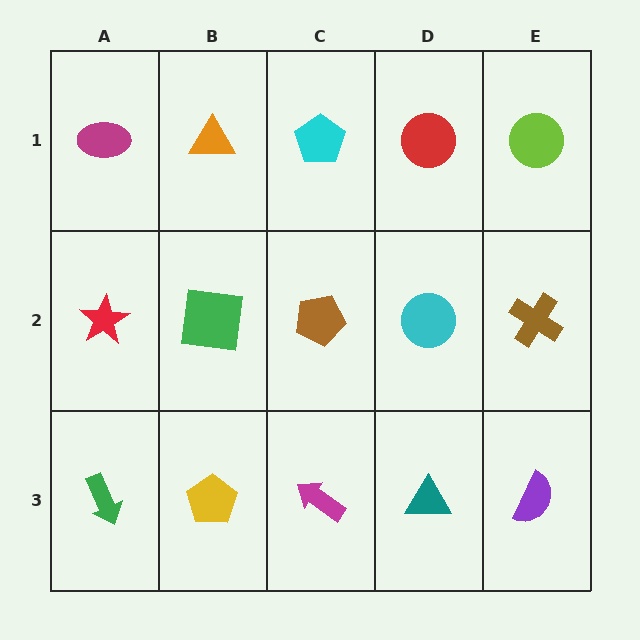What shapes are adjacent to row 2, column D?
A red circle (row 1, column D), a teal triangle (row 3, column D), a brown pentagon (row 2, column C), a brown cross (row 2, column E).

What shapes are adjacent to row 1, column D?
A cyan circle (row 2, column D), a cyan pentagon (row 1, column C), a lime circle (row 1, column E).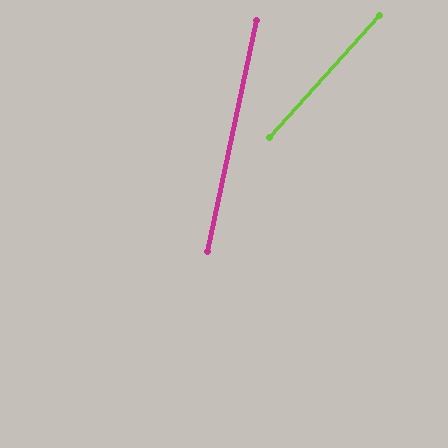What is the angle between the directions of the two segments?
Approximately 30 degrees.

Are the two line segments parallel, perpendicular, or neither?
Neither parallel nor perpendicular — they differ by about 30°.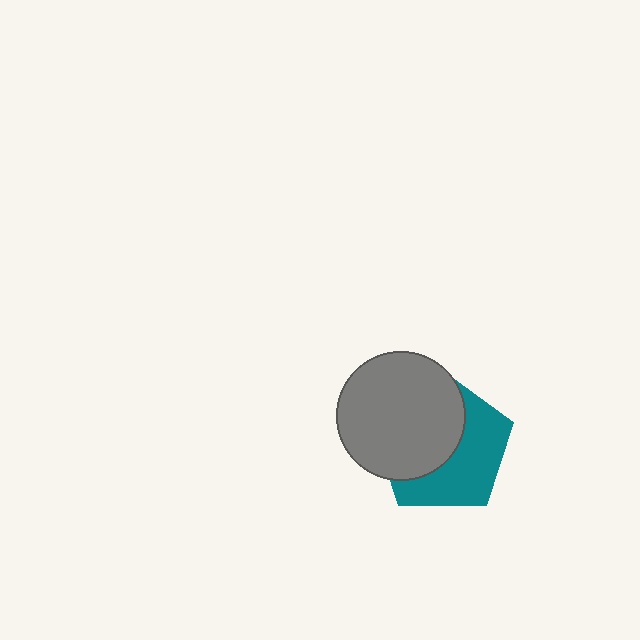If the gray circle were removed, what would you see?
You would see the complete teal pentagon.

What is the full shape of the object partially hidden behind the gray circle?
The partially hidden object is a teal pentagon.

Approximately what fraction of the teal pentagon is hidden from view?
Roughly 52% of the teal pentagon is hidden behind the gray circle.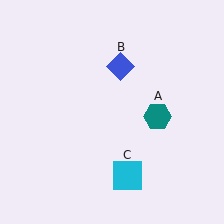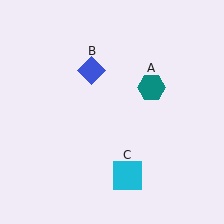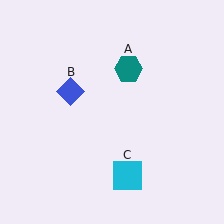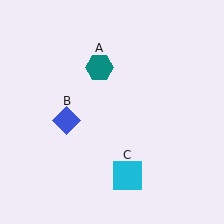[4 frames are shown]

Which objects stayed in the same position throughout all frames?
Cyan square (object C) remained stationary.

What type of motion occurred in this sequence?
The teal hexagon (object A), blue diamond (object B) rotated counterclockwise around the center of the scene.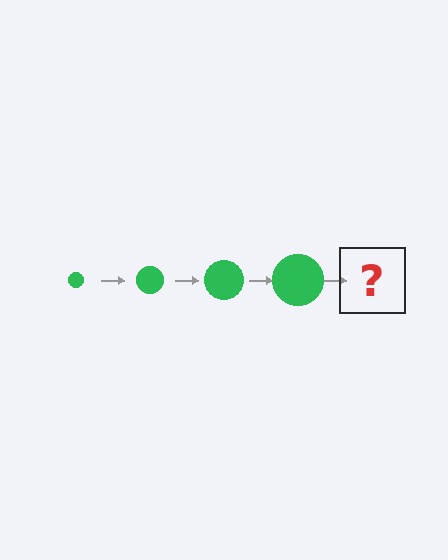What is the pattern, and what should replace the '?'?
The pattern is that the circle gets progressively larger each step. The '?' should be a green circle, larger than the previous one.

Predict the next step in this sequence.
The next step is a green circle, larger than the previous one.